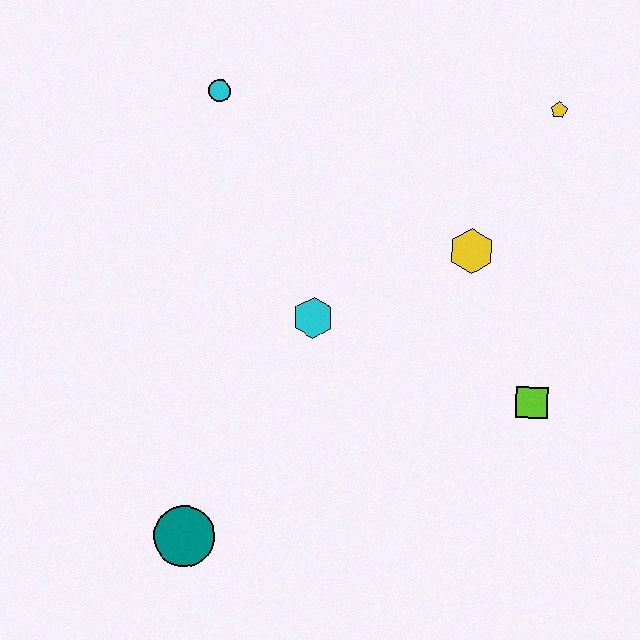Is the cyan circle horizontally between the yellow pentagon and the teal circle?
Yes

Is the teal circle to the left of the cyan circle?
Yes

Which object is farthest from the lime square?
The cyan circle is farthest from the lime square.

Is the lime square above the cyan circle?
No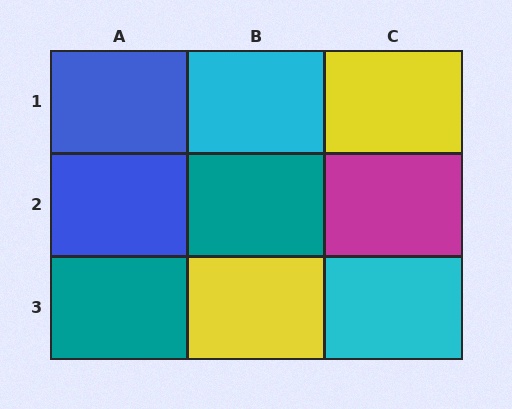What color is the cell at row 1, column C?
Yellow.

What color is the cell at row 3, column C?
Cyan.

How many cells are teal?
2 cells are teal.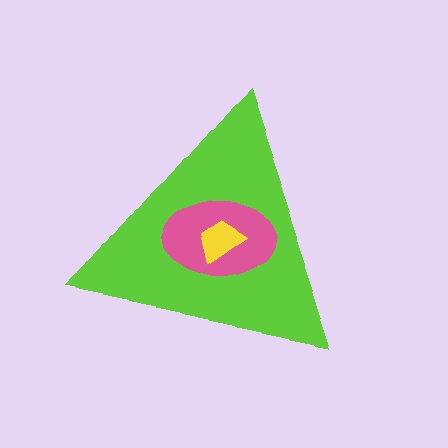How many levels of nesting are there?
3.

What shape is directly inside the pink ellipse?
The yellow trapezoid.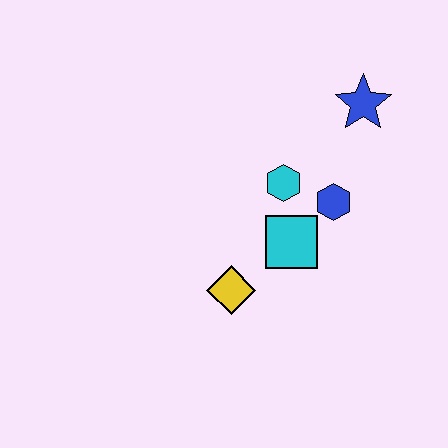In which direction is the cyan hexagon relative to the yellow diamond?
The cyan hexagon is above the yellow diamond.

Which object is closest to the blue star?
The blue hexagon is closest to the blue star.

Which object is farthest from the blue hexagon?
The yellow diamond is farthest from the blue hexagon.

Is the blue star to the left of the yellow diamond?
No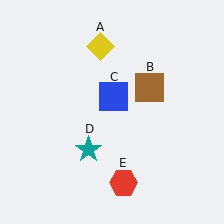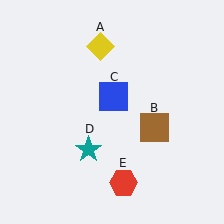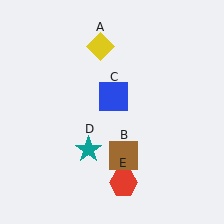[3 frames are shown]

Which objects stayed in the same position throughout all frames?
Yellow diamond (object A) and blue square (object C) and teal star (object D) and red hexagon (object E) remained stationary.